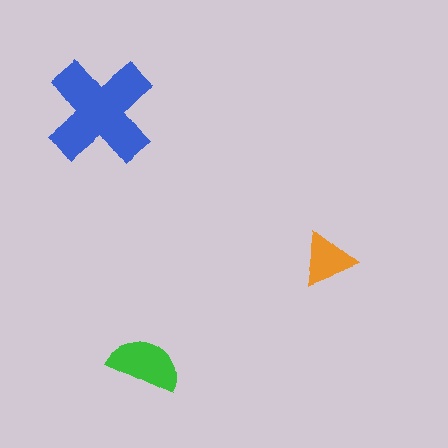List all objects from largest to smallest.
The blue cross, the green semicircle, the orange triangle.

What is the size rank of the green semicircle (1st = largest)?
2nd.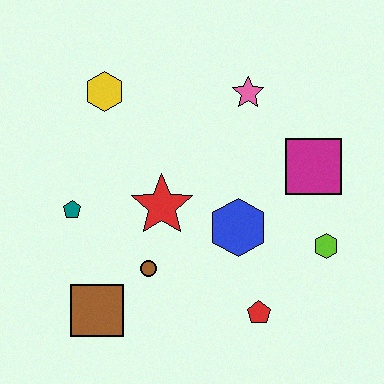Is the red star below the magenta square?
Yes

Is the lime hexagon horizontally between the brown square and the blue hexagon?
No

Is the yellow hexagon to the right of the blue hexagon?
No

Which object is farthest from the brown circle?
The pink star is farthest from the brown circle.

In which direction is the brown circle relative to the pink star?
The brown circle is below the pink star.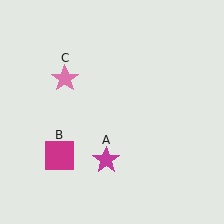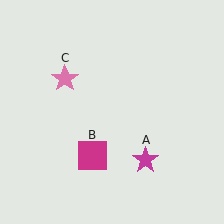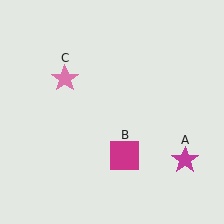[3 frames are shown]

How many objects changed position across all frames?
2 objects changed position: magenta star (object A), magenta square (object B).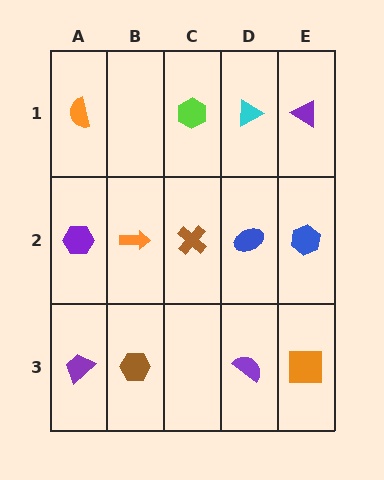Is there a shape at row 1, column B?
No, that cell is empty.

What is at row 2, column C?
A brown cross.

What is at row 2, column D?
A blue ellipse.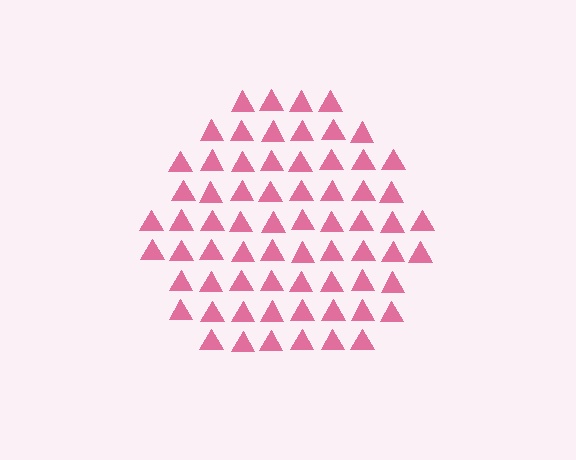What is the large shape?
The large shape is a circle.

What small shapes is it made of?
It is made of small triangles.